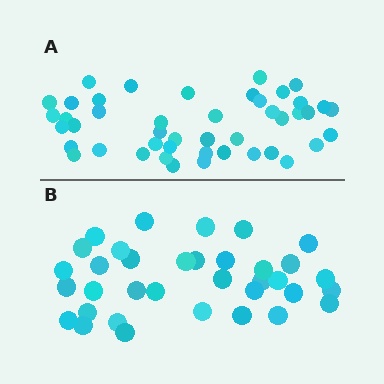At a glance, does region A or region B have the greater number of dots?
Region A (the top region) has more dots.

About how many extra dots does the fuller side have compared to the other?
Region A has roughly 10 or so more dots than region B.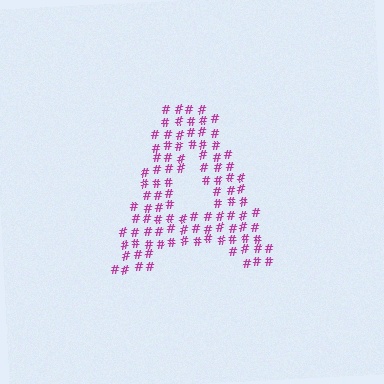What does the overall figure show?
The overall figure shows the letter A.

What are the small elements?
The small elements are hash symbols.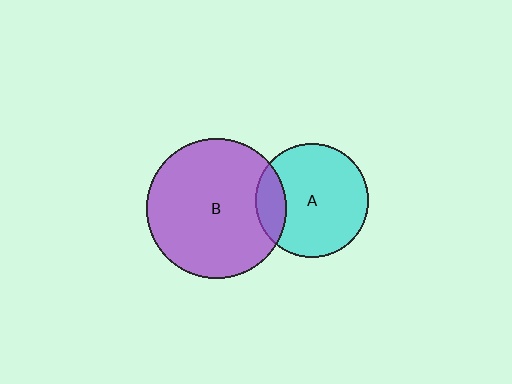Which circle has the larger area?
Circle B (purple).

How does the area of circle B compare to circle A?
Approximately 1.5 times.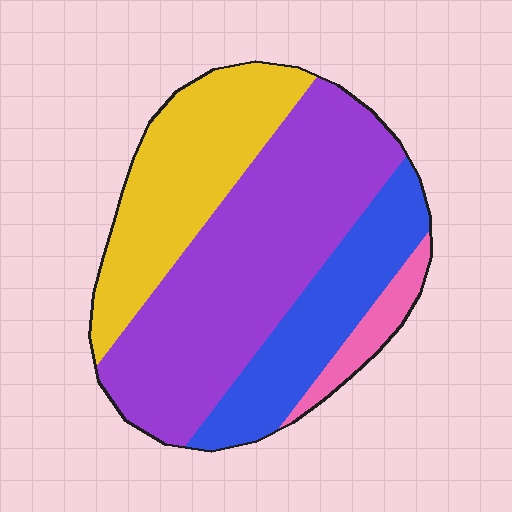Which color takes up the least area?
Pink, at roughly 5%.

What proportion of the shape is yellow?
Yellow covers about 25% of the shape.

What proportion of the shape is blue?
Blue covers around 20% of the shape.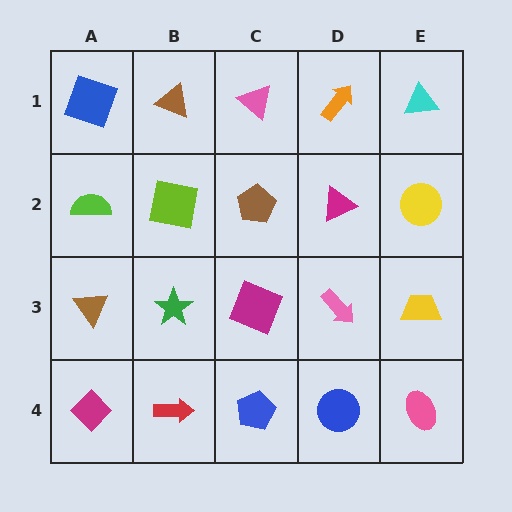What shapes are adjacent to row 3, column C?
A brown pentagon (row 2, column C), a blue pentagon (row 4, column C), a green star (row 3, column B), a pink arrow (row 3, column D).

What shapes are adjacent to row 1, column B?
A lime square (row 2, column B), a blue square (row 1, column A), a pink triangle (row 1, column C).